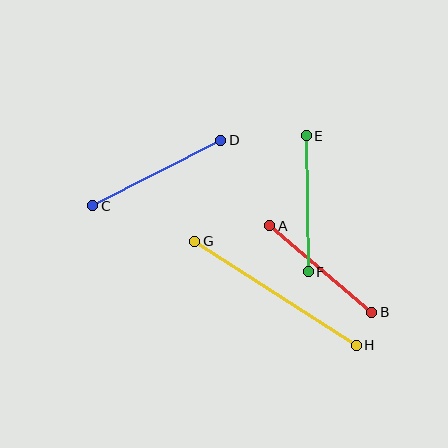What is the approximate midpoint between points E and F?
The midpoint is at approximately (307, 204) pixels.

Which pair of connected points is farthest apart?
Points G and H are farthest apart.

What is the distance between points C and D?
The distance is approximately 144 pixels.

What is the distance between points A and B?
The distance is approximately 134 pixels.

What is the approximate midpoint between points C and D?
The midpoint is at approximately (157, 173) pixels.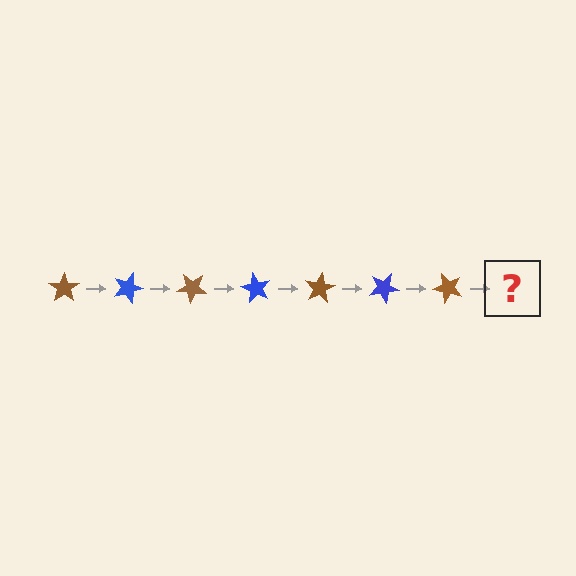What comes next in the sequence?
The next element should be a blue star, rotated 140 degrees from the start.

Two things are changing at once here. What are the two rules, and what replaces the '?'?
The two rules are that it rotates 20 degrees each step and the color cycles through brown and blue. The '?' should be a blue star, rotated 140 degrees from the start.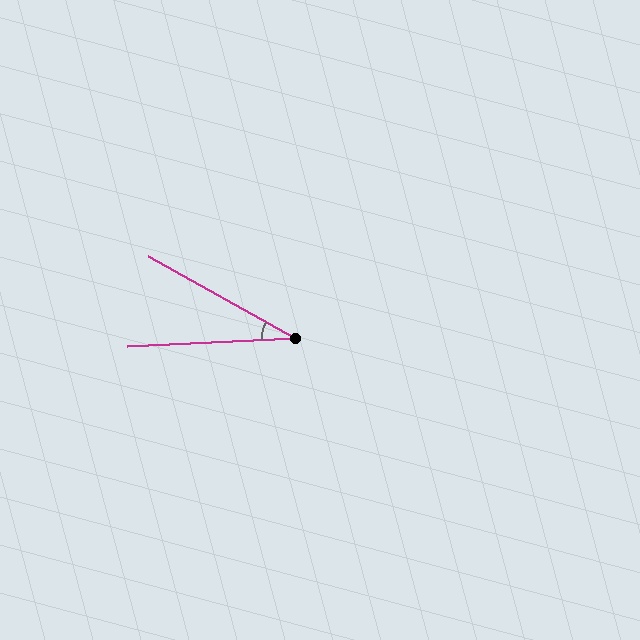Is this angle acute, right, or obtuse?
It is acute.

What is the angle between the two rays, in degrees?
Approximately 32 degrees.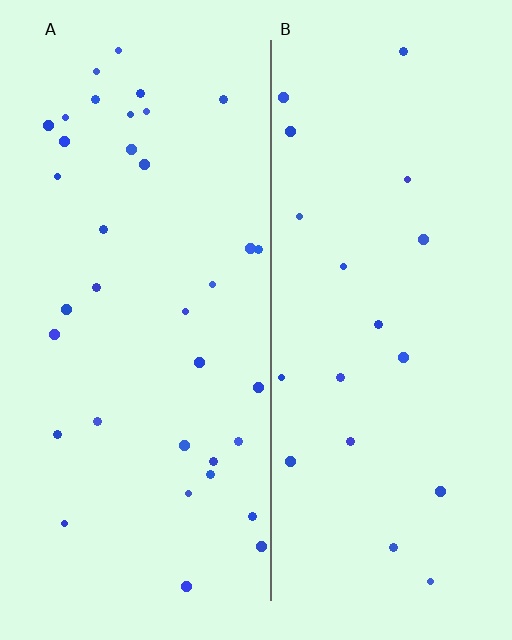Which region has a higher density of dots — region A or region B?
A (the left).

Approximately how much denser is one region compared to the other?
Approximately 1.9× — region A over region B.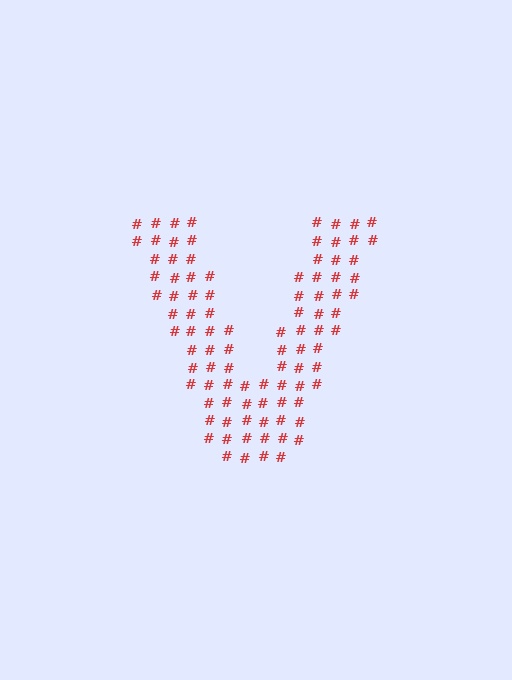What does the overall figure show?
The overall figure shows the letter V.